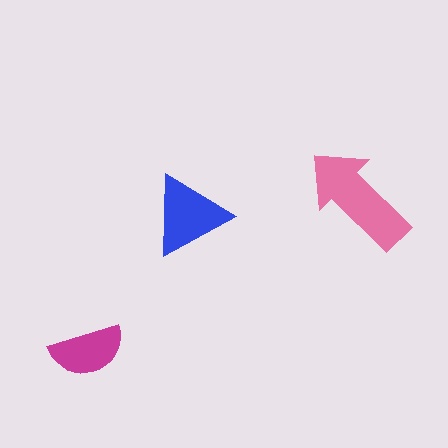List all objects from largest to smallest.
The pink arrow, the blue triangle, the magenta semicircle.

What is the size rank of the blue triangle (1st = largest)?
2nd.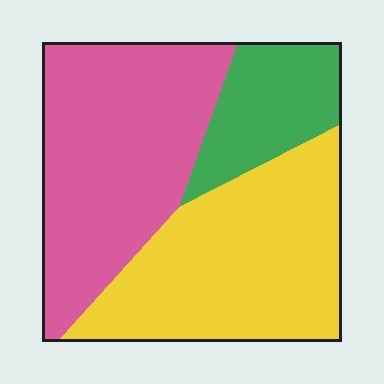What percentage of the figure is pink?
Pink takes up about two fifths (2/5) of the figure.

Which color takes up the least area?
Green, at roughly 15%.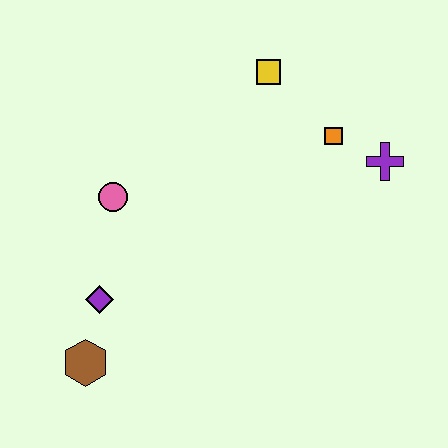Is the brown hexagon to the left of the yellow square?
Yes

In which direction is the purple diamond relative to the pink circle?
The purple diamond is below the pink circle.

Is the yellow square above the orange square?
Yes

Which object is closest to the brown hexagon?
The purple diamond is closest to the brown hexagon.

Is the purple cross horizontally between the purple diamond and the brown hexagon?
No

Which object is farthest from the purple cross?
The brown hexagon is farthest from the purple cross.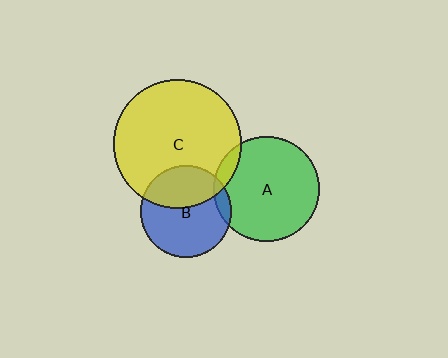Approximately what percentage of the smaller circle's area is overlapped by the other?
Approximately 10%.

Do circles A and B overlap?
Yes.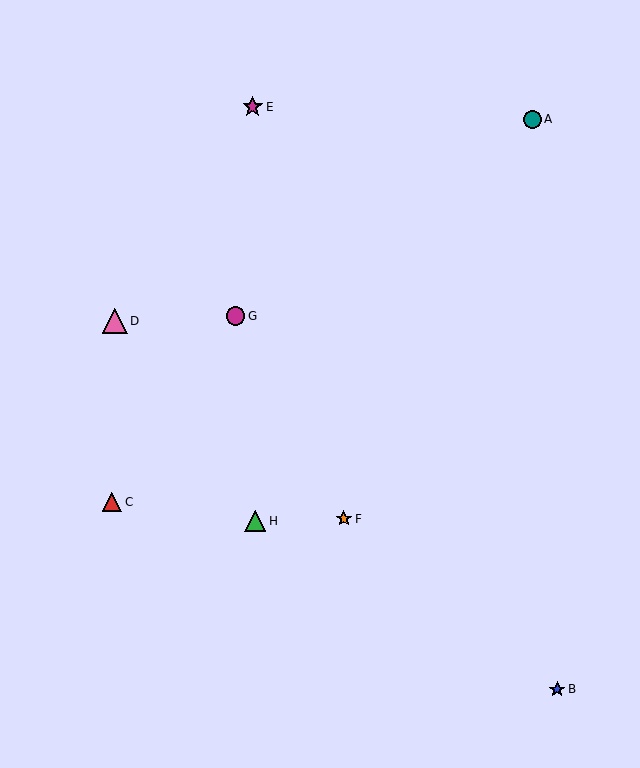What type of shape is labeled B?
Shape B is a blue star.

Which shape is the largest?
The pink triangle (labeled D) is the largest.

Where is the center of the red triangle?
The center of the red triangle is at (112, 502).